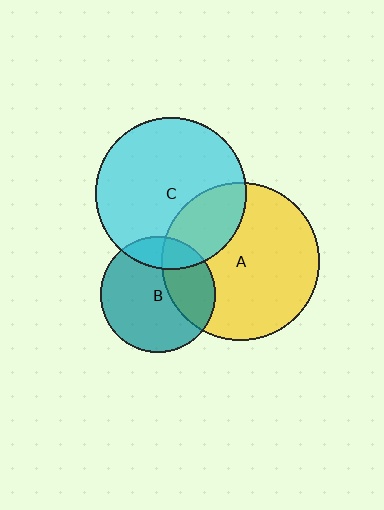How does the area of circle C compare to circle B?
Approximately 1.7 times.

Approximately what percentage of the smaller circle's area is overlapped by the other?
Approximately 30%.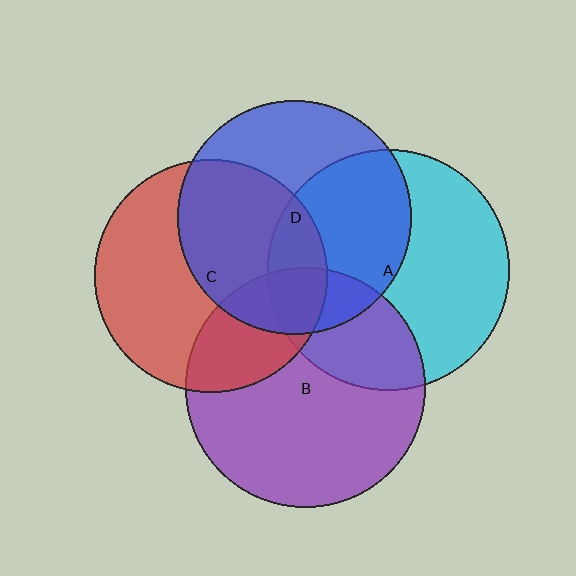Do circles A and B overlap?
Yes.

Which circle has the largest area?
Circle A (cyan).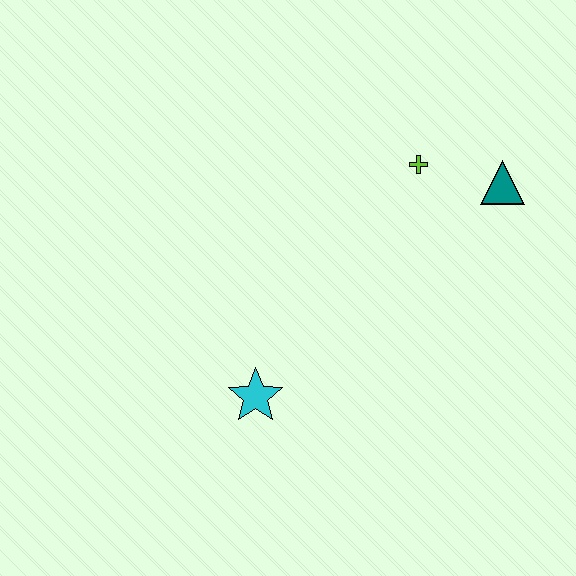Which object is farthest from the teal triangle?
The cyan star is farthest from the teal triangle.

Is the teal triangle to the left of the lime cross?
No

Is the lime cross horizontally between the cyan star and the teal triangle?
Yes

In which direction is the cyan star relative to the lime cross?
The cyan star is below the lime cross.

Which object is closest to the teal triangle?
The lime cross is closest to the teal triangle.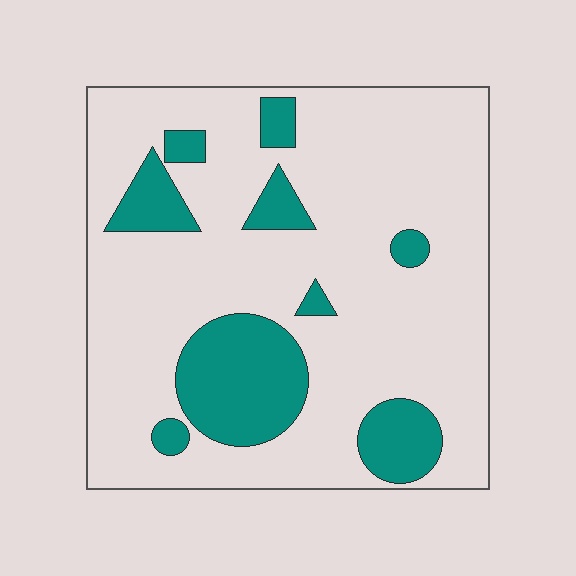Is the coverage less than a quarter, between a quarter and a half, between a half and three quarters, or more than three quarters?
Less than a quarter.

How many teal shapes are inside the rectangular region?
9.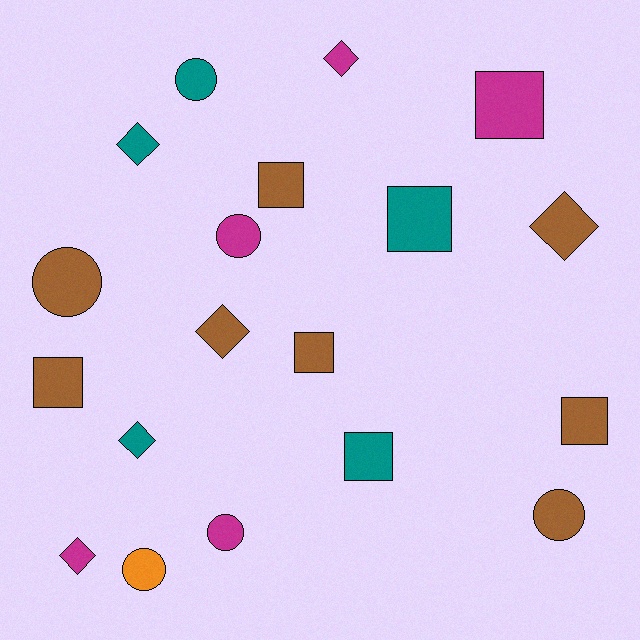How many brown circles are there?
There are 2 brown circles.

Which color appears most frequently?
Brown, with 8 objects.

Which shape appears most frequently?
Square, with 7 objects.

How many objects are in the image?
There are 19 objects.